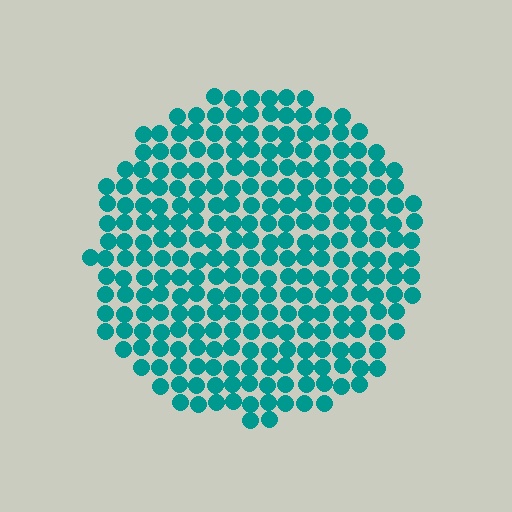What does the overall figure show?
The overall figure shows a circle.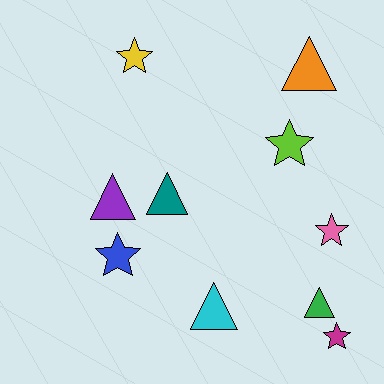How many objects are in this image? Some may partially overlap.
There are 10 objects.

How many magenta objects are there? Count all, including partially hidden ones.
There is 1 magenta object.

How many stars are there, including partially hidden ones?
There are 5 stars.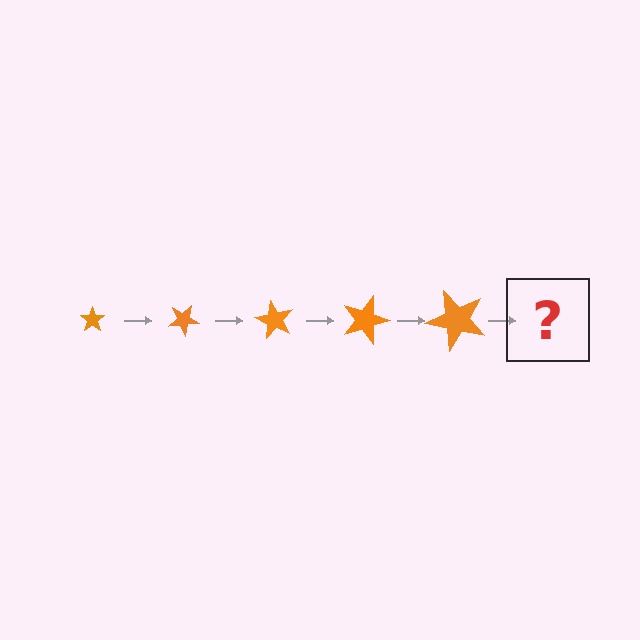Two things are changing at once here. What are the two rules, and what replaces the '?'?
The two rules are that the star grows larger each step and it rotates 30 degrees each step. The '?' should be a star, larger than the previous one and rotated 150 degrees from the start.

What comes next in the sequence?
The next element should be a star, larger than the previous one and rotated 150 degrees from the start.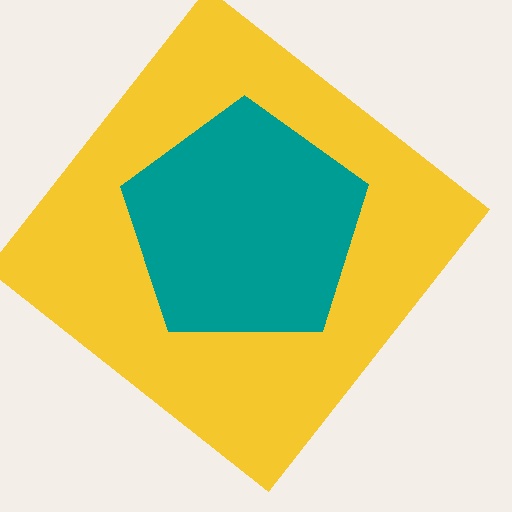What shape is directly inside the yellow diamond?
The teal pentagon.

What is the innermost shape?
The teal pentagon.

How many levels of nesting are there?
2.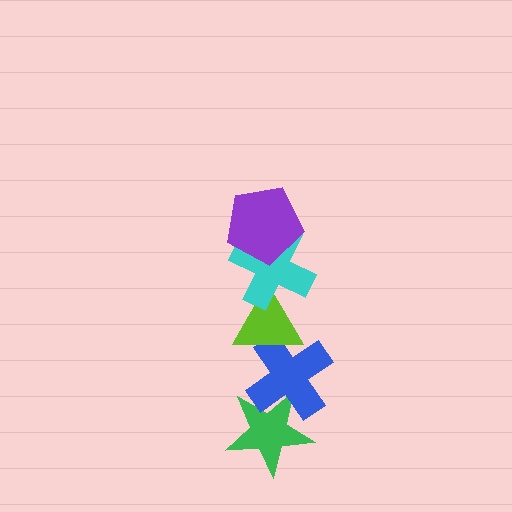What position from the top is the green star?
The green star is 5th from the top.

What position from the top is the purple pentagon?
The purple pentagon is 1st from the top.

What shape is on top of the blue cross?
The lime triangle is on top of the blue cross.